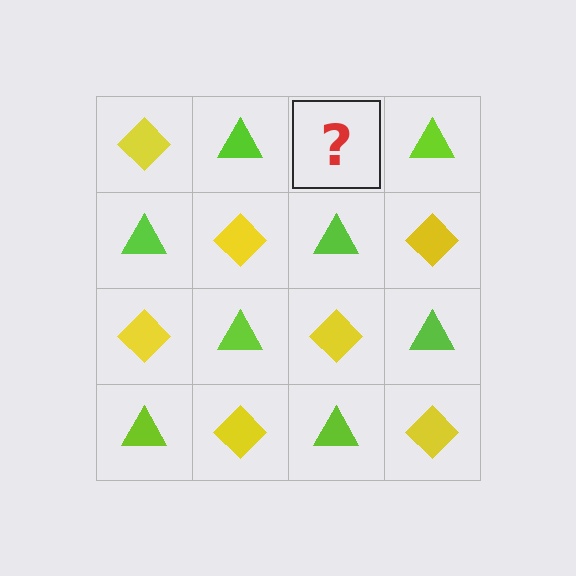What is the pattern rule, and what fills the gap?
The rule is that it alternates yellow diamond and lime triangle in a checkerboard pattern. The gap should be filled with a yellow diamond.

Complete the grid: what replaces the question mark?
The question mark should be replaced with a yellow diamond.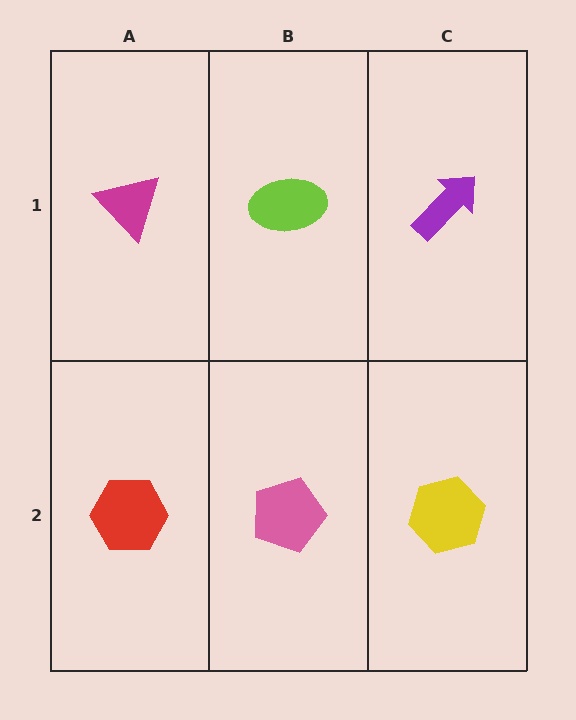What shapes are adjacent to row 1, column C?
A yellow hexagon (row 2, column C), a lime ellipse (row 1, column B).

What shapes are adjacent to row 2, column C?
A purple arrow (row 1, column C), a pink pentagon (row 2, column B).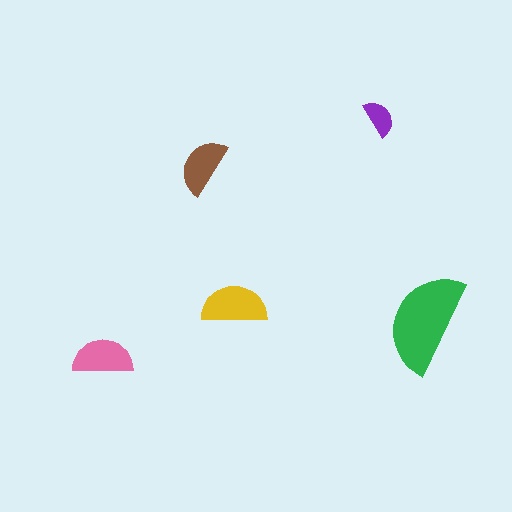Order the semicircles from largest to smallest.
the green one, the yellow one, the pink one, the brown one, the purple one.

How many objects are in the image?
There are 5 objects in the image.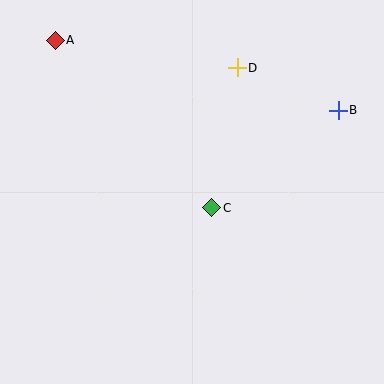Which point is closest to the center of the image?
Point C at (212, 208) is closest to the center.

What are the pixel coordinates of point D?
Point D is at (237, 68).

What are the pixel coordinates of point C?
Point C is at (212, 208).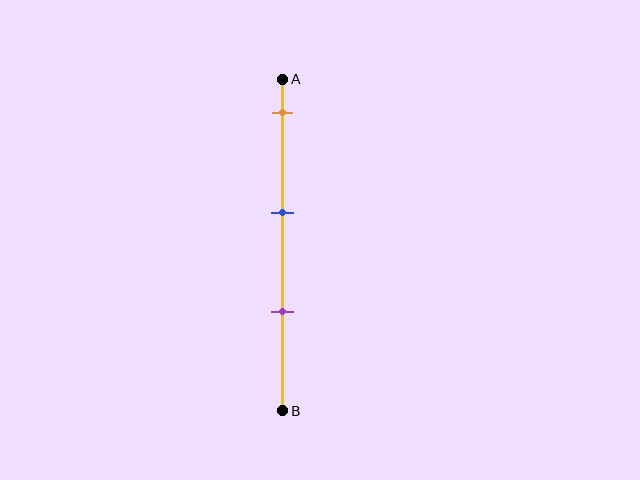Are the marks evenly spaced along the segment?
Yes, the marks are approximately evenly spaced.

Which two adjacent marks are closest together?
The blue and purple marks are the closest adjacent pair.